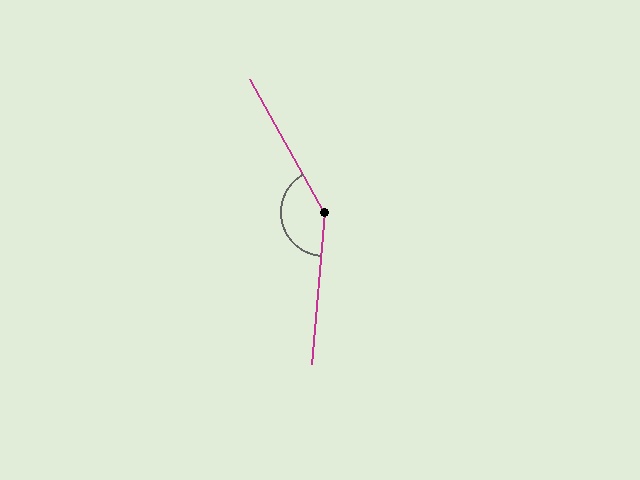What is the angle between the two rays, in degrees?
Approximately 146 degrees.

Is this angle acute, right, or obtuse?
It is obtuse.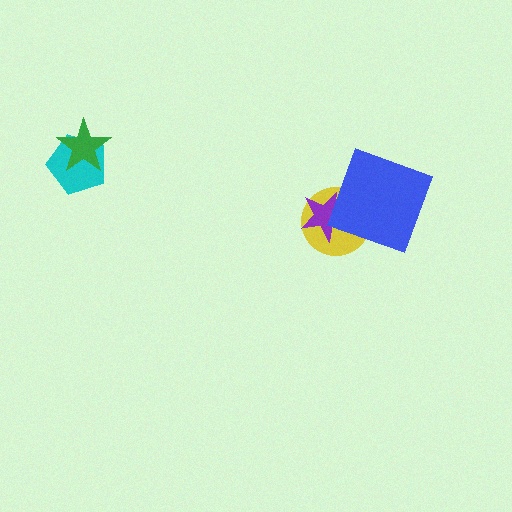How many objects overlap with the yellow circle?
2 objects overlap with the yellow circle.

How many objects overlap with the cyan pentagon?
1 object overlaps with the cyan pentagon.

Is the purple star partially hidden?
Yes, it is partially covered by another shape.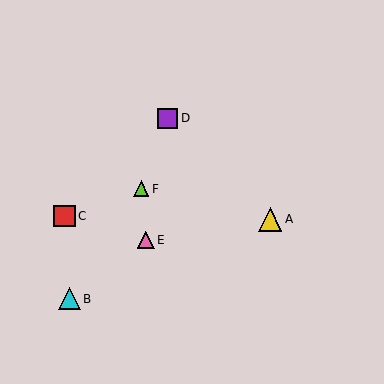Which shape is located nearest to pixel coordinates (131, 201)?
The lime triangle (labeled F) at (141, 189) is nearest to that location.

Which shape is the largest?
The yellow triangle (labeled A) is the largest.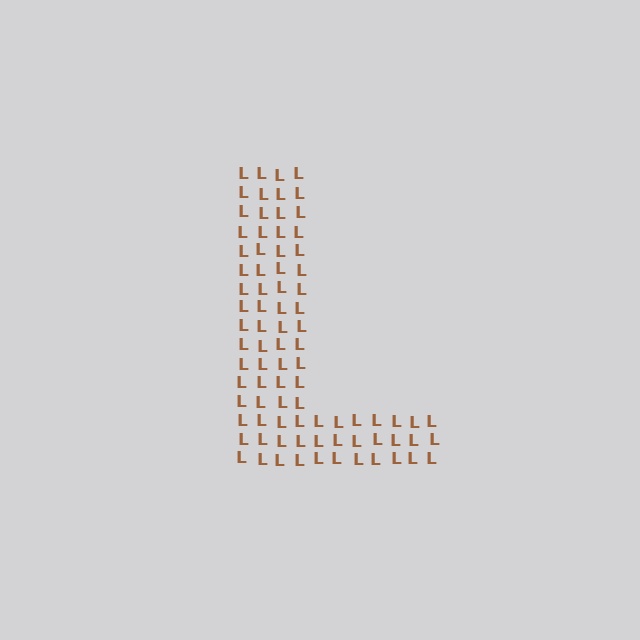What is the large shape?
The large shape is the letter L.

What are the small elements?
The small elements are letter L's.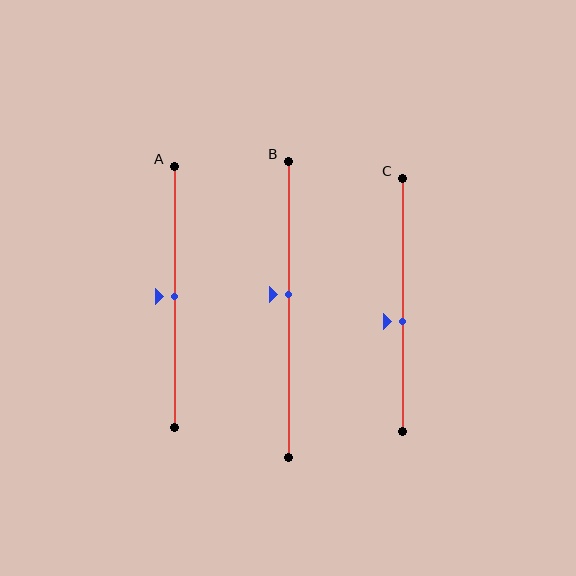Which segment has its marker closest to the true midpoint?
Segment A has its marker closest to the true midpoint.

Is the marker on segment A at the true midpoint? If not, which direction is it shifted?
Yes, the marker on segment A is at the true midpoint.